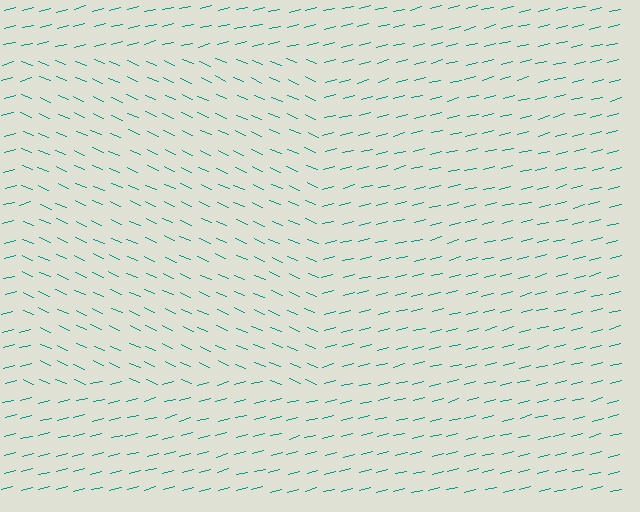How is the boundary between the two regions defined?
The boundary is defined purely by a change in line orientation (approximately 38 degrees difference). All lines are the same color and thickness.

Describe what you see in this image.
The image is filled with small teal line segments. A rectangle region in the image has lines oriented differently from the surrounding lines, creating a visible texture boundary.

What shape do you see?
I see a rectangle.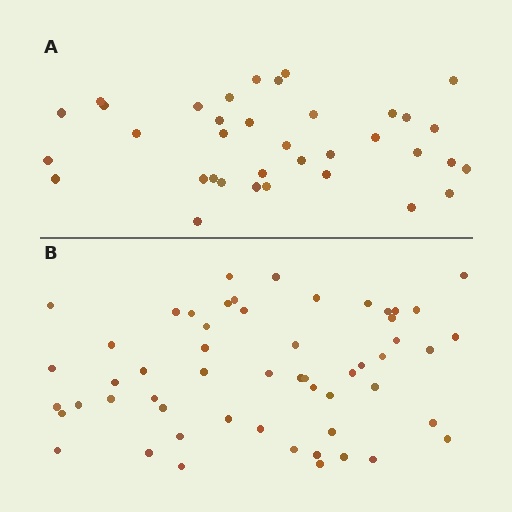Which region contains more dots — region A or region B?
Region B (the bottom region) has more dots.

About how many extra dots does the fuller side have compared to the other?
Region B has approximately 20 more dots than region A.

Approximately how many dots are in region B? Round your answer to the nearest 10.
About 60 dots. (The exact count is 55, which rounds to 60.)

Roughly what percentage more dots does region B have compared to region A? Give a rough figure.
About 55% more.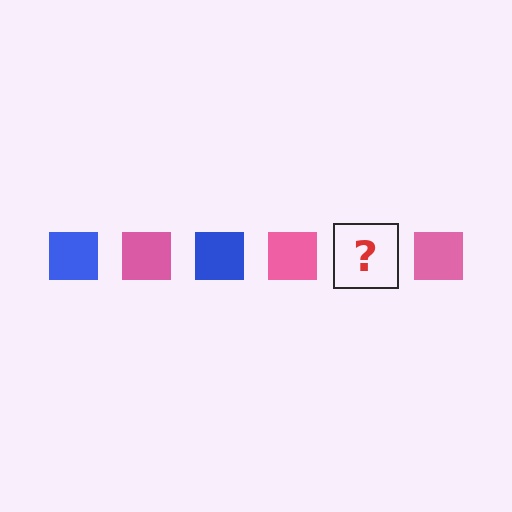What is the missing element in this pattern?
The missing element is a blue square.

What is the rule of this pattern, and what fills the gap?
The rule is that the pattern cycles through blue, pink squares. The gap should be filled with a blue square.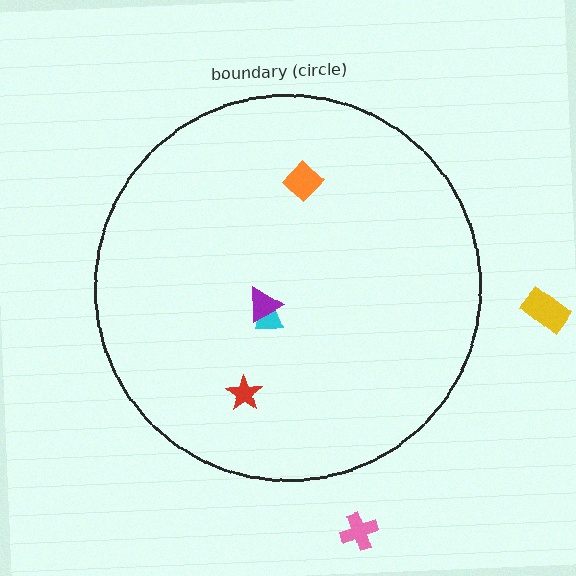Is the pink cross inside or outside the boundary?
Outside.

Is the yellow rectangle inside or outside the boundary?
Outside.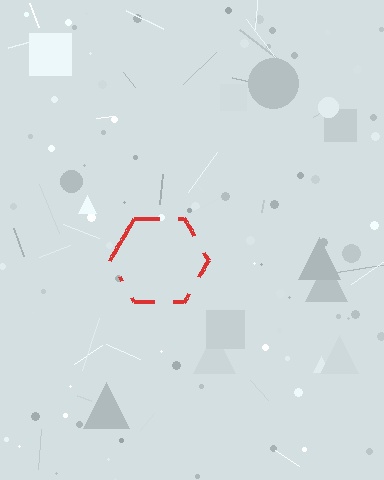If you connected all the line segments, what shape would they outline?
They would outline a hexagon.